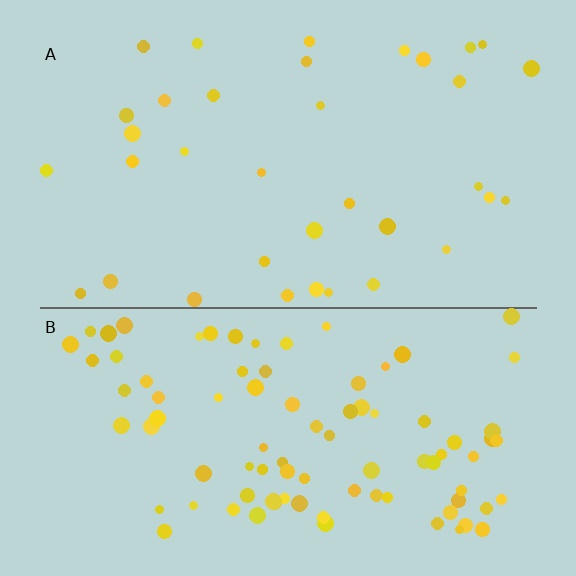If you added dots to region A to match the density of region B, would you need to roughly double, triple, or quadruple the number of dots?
Approximately triple.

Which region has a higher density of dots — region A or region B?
B (the bottom).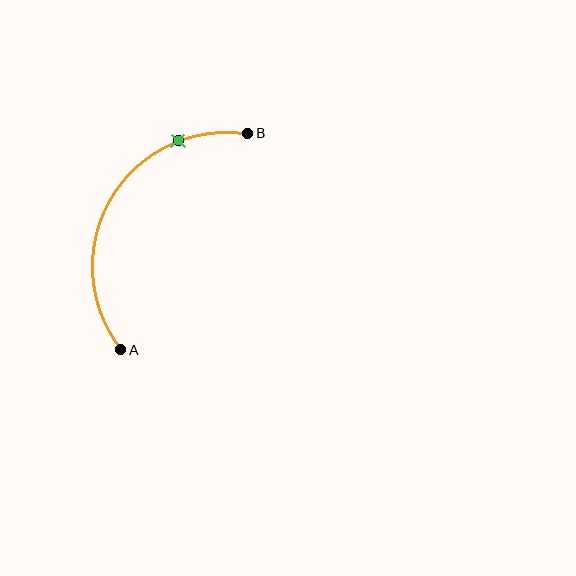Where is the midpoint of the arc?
The arc midpoint is the point on the curve farthest from the straight line joining A and B. It sits to the left of that line.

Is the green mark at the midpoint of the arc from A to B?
No. The green mark lies on the arc but is closer to endpoint B. The arc midpoint would be at the point on the curve equidistant along the arc from both A and B.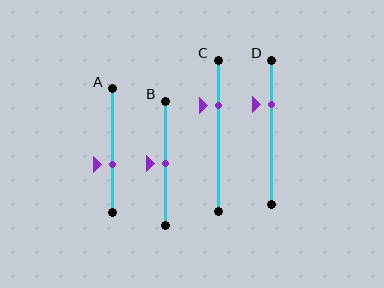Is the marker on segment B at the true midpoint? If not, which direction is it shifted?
Yes, the marker on segment B is at the true midpoint.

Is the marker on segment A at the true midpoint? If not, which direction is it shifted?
No, the marker on segment A is shifted downward by about 11% of the segment length.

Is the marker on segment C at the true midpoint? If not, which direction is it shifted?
No, the marker on segment C is shifted upward by about 20% of the segment length.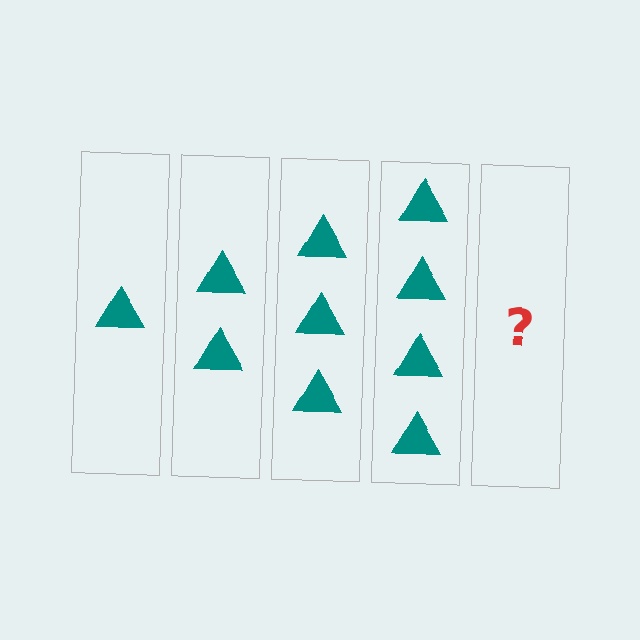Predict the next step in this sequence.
The next step is 5 triangles.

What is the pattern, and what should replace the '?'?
The pattern is that each step adds one more triangle. The '?' should be 5 triangles.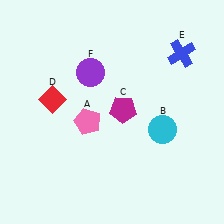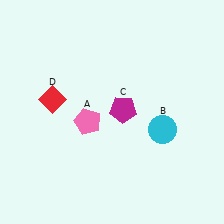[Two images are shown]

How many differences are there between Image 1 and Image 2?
There are 2 differences between the two images.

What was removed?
The purple circle (F), the blue cross (E) were removed in Image 2.